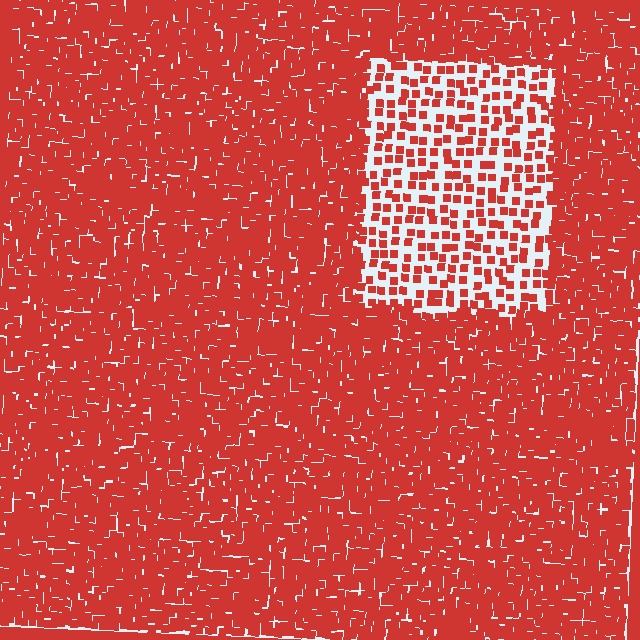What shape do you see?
I see a rectangle.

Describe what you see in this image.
The image contains small red elements arranged at two different densities. A rectangle-shaped region is visible where the elements are less densely packed than the surrounding area.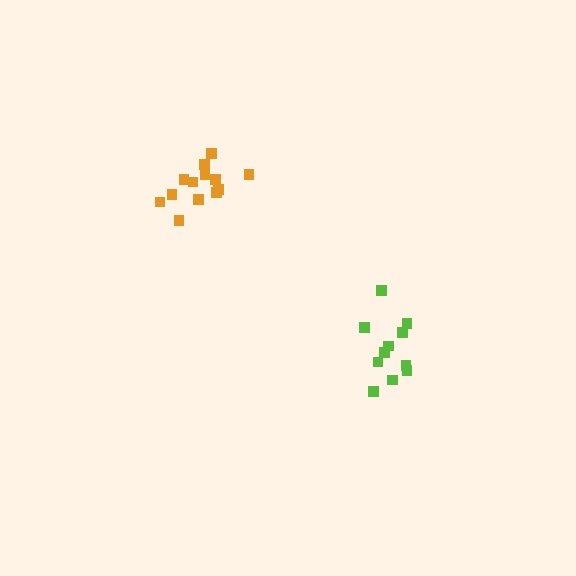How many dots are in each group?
Group 1: 13 dots, Group 2: 11 dots (24 total).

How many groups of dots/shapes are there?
There are 2 groups.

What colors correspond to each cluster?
The clusters are colored: orange, lime.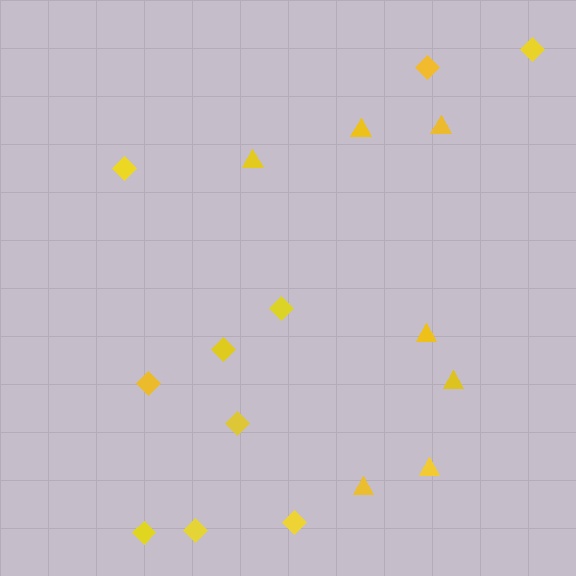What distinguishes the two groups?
There are 2 groups: one group of triangles (7) and one group of diamonds (10).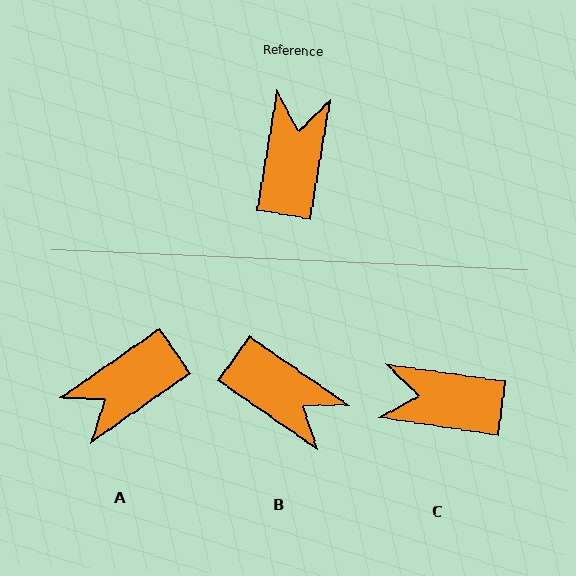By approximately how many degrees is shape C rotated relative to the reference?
Approximately 92 degrees counter-clockwise.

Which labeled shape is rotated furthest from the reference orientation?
A, about 135 degrees away.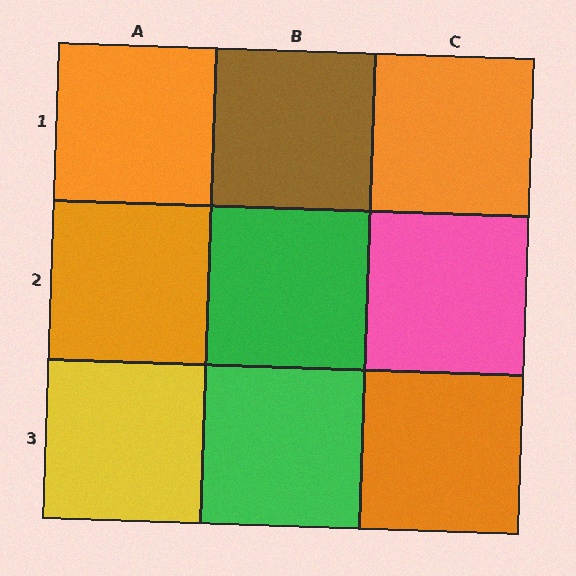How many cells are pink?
1 cell is pink.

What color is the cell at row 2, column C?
Pink.